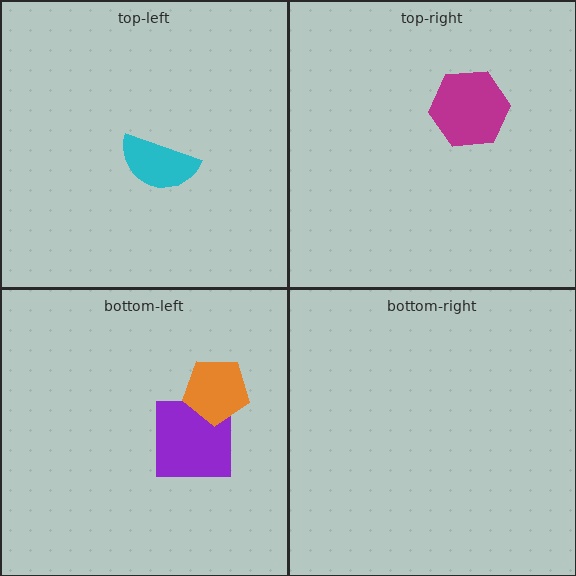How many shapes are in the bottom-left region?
2.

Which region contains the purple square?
The bottom-left region.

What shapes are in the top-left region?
The cyan semicircle.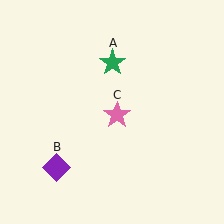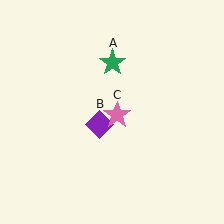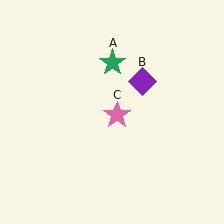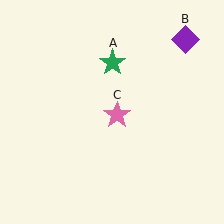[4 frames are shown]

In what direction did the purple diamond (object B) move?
The purple diamond (object B) moved up and to the right.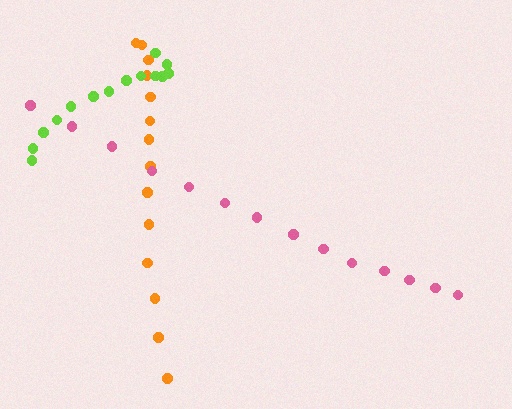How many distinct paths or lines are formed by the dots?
There are 3 distinct paths.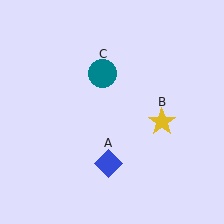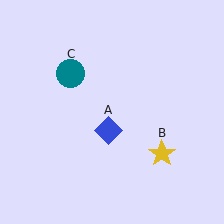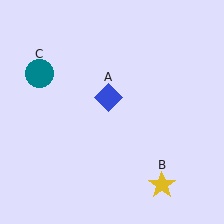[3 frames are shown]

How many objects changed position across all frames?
3 objects changed position: blue diamond (object A), yellow star (object B), teal circle (object C).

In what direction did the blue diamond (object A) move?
The blue diamond (object A) moved up.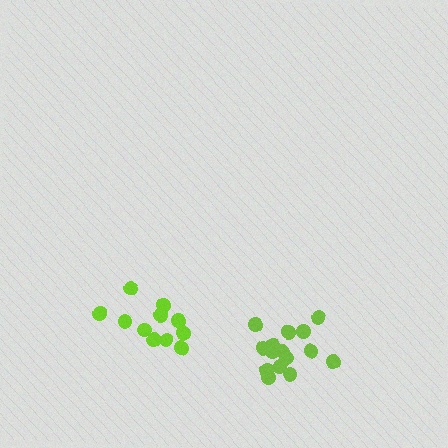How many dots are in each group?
Group 1: 15 dots, Group 2: 11 dots (26 total).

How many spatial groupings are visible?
There are 2 spatial groupings.